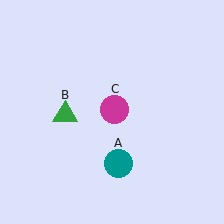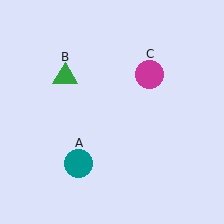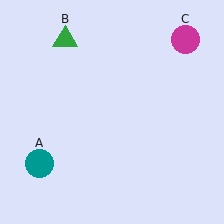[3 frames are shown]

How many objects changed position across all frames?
3 objects changed position: teal circle (object A), green triangle (object B), magenta circle (object C).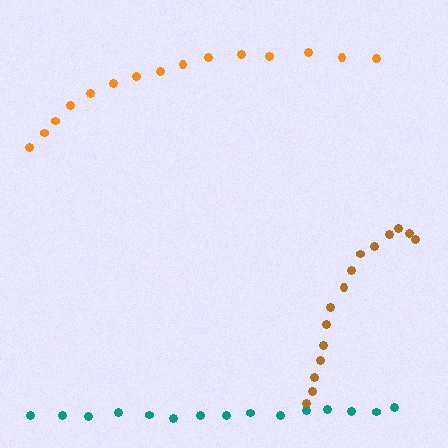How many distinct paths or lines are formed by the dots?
There are 3 distinct paths.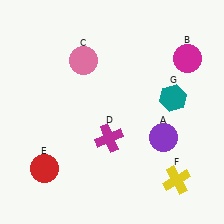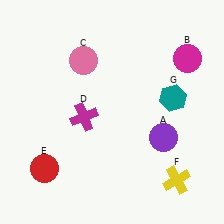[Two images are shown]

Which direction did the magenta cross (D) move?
The magenta cross (D) moved left.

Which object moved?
The magenta cross (D) moved left.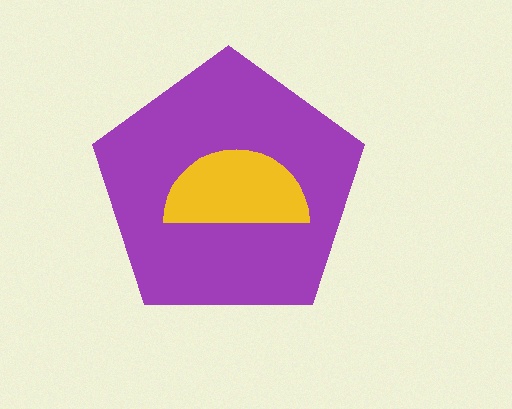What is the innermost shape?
The yellow semicircle.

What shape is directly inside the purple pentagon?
The yellow semicircle.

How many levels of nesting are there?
2.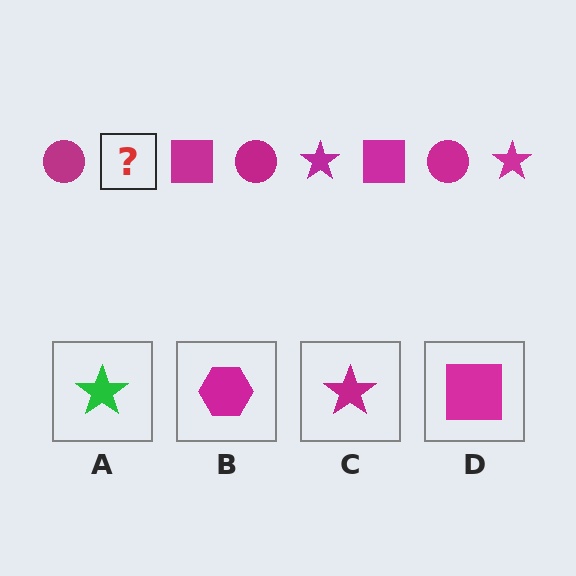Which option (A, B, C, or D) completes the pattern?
C.